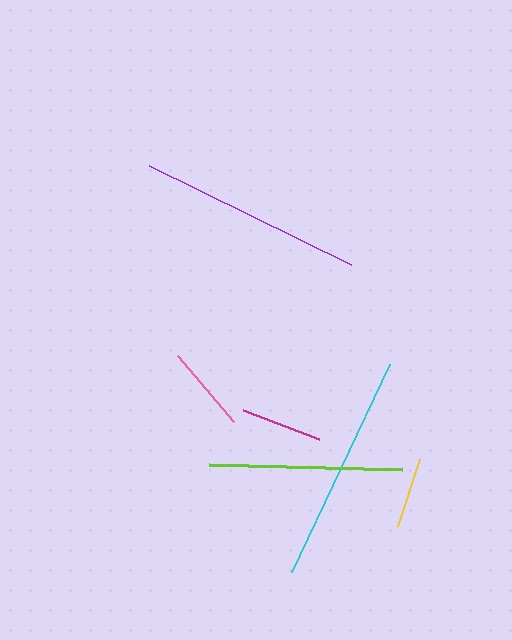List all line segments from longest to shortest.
From longest to shortest: cyan, purple, lime, pink, magenta, yellow.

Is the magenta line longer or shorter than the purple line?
The purple line is longer than the magenta line.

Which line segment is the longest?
The cyan line is the longest at approximately 230 pixels.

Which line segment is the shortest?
The yellow line is the shortest at approximately 71 pixels.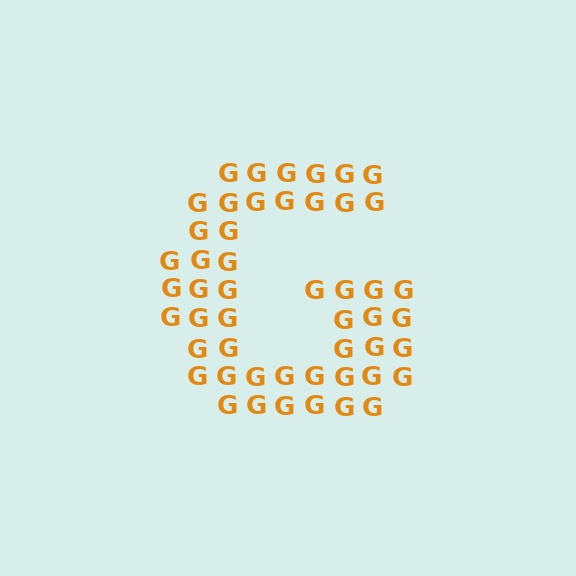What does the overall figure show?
The overall figure shows the letter G.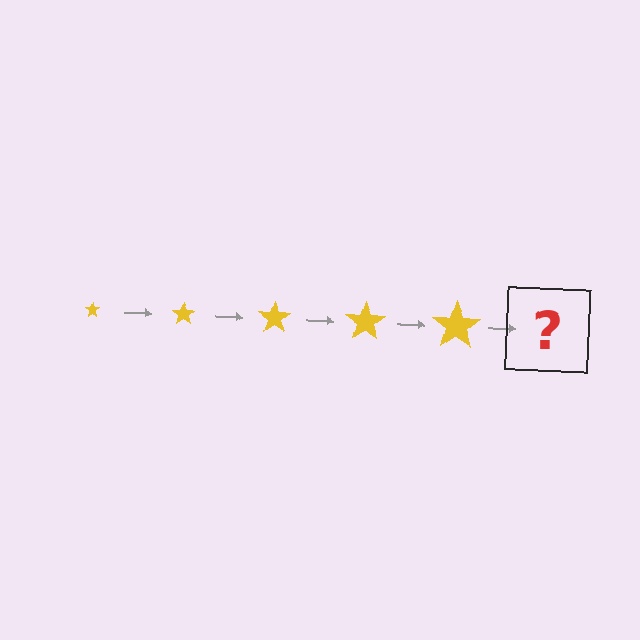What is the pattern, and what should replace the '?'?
The pattern is that the star gets progressively larger each step. The '?' should be a yellow star, larger than the previous one.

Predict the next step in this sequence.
The next step is a yellow star, larger than the previous one.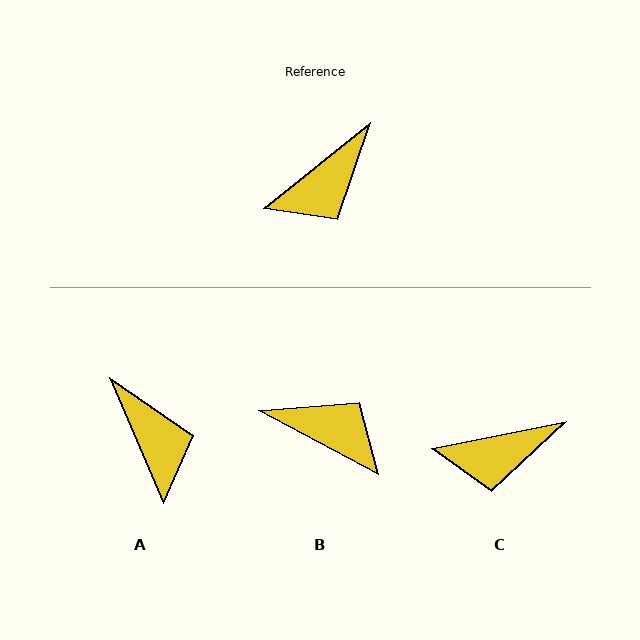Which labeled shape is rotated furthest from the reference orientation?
B, about 113 degrees away.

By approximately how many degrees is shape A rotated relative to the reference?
Approximately 74 degrees counter-clockwise.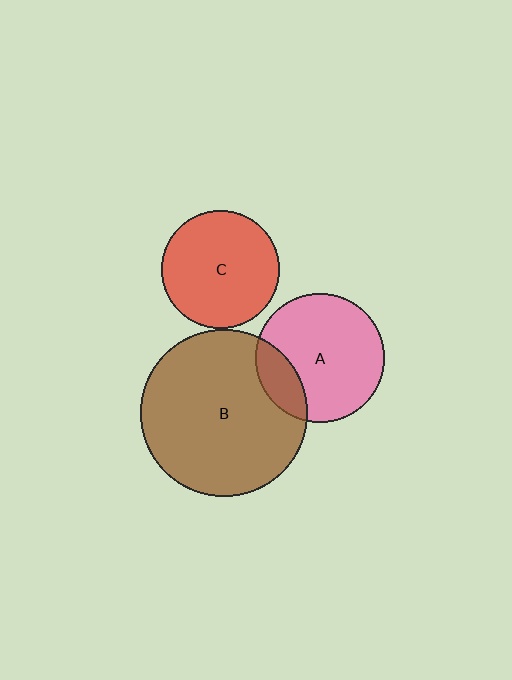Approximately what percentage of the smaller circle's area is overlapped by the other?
Approximately 20%.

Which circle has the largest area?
Circle B (brown).